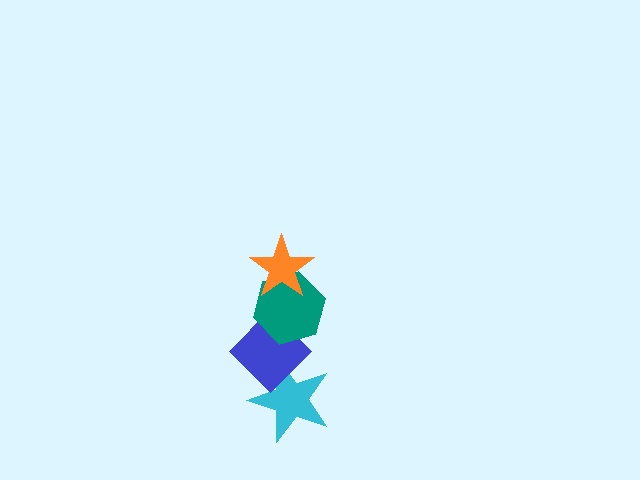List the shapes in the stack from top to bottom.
From top to bottom: the orange star, the teal hexagon, the blue diamond, the cyan star.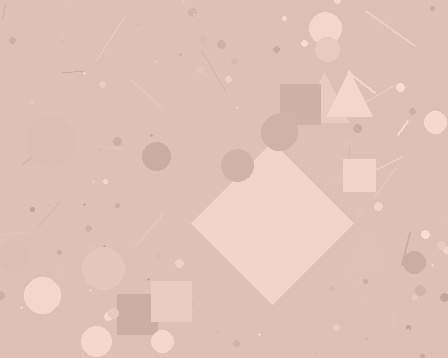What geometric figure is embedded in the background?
A diamond is embedded in the background.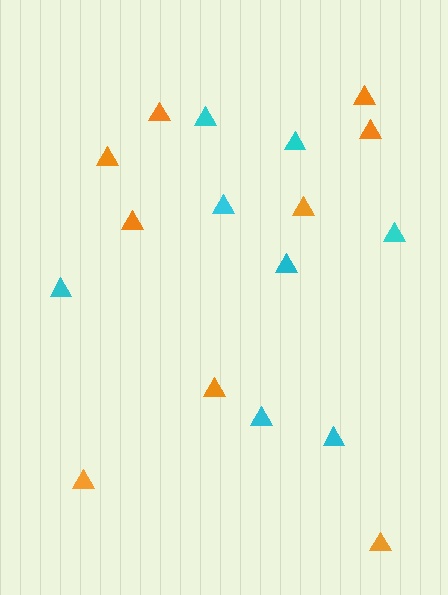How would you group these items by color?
There are 2 groups: one group of cyan triangles (8) and one group of orange triangles (9).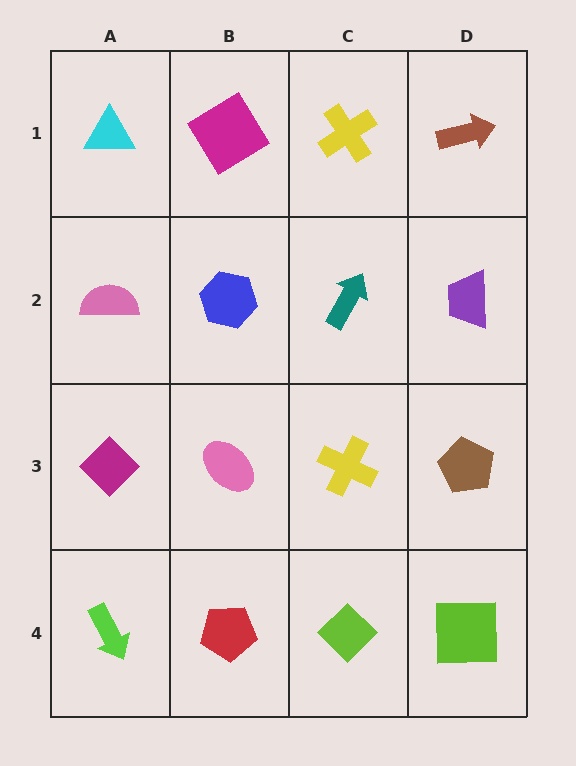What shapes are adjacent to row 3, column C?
A teal arrow (row 2, column C), a lime diamond (row 4, column C), a pink ellipse (row 3, column B), a brown pentagon (row 3, column D).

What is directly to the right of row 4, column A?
A red pentagon.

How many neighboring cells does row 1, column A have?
2.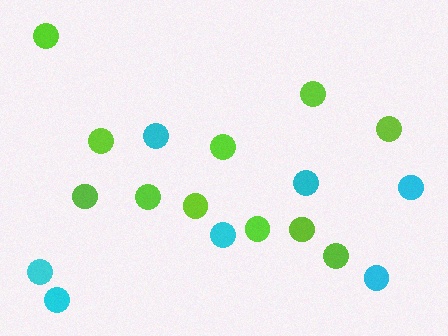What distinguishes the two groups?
There are 2 groups: one group of lime circles (11) and one group of cyan circles (7).